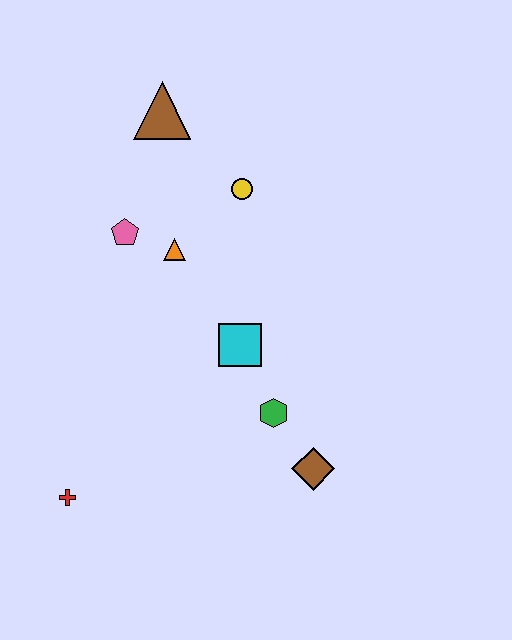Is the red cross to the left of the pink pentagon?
Yes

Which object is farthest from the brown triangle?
The red cross is farthest from the brown triangle.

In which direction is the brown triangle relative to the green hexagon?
The brown triangle is above the green hexagon.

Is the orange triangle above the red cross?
Yes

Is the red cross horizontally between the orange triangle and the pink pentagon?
No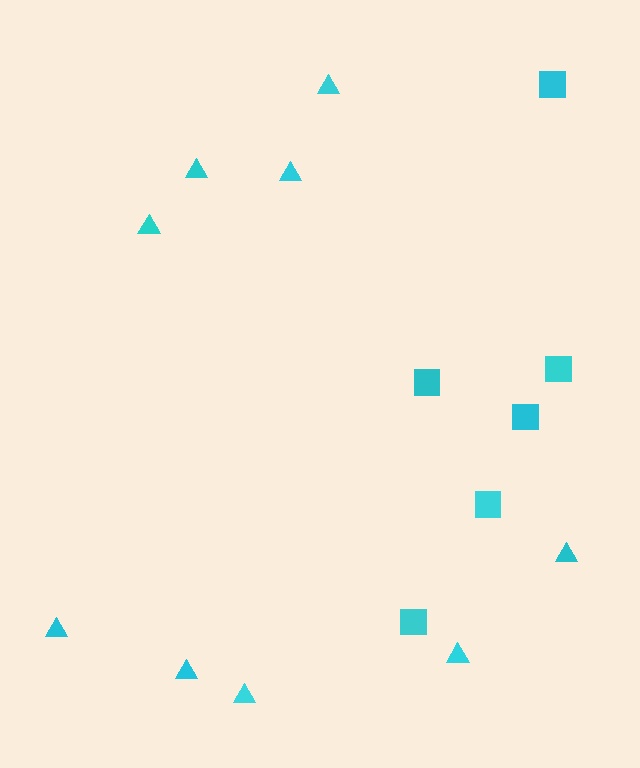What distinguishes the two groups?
There are 2 groups: one group of squares (6) and one group of triangles (9).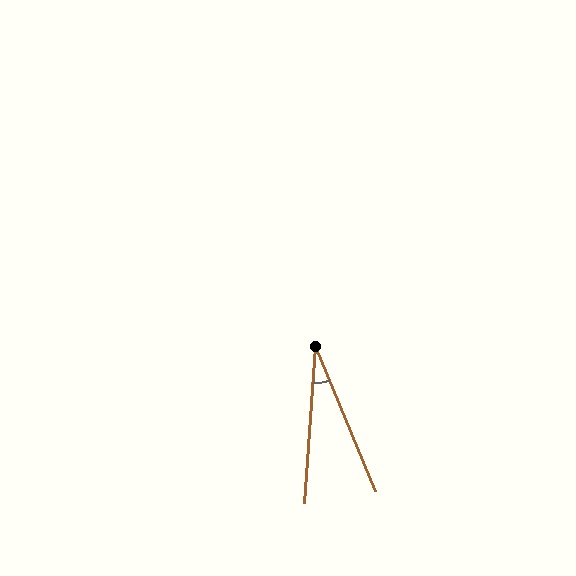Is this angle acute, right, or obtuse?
It is acute.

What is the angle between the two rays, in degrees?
Approximately 27 degrees.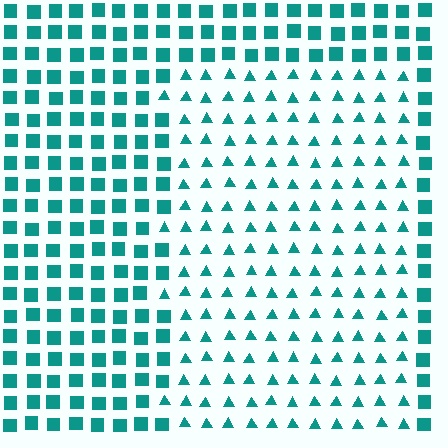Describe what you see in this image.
The image is filled with small teal elements arranged in a uniform grid. A rectangle-shaped region contains triangles, while the surrounding area contains squares. The boundary is defined purely by the change in element shape.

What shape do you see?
I see a rectangle.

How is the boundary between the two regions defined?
The boundary is defined by a change in element shape: triangles inside vs. squares outside. All elements share the same color and spacing.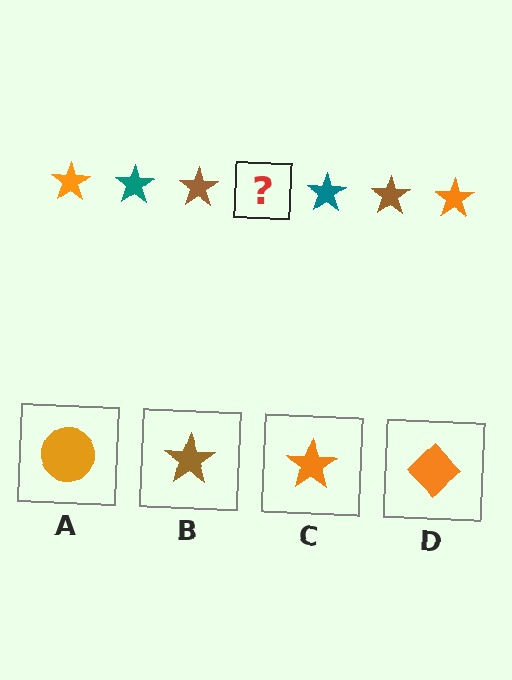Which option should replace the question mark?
Option C.